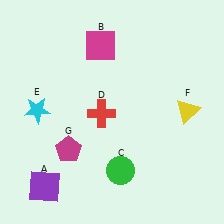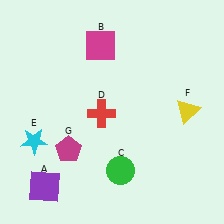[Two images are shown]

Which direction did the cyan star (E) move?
The cyan star (E) moved down.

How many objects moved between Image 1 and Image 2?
1 object moved between the two images.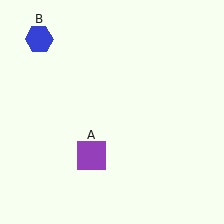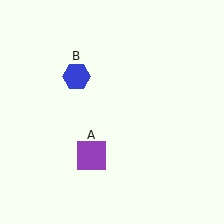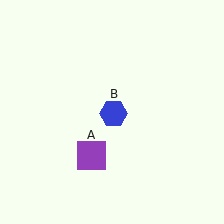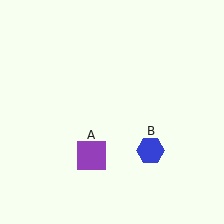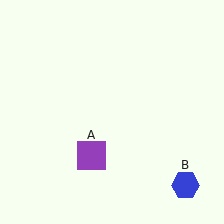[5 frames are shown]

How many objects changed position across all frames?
1 object changed position: blue hexagon (object B).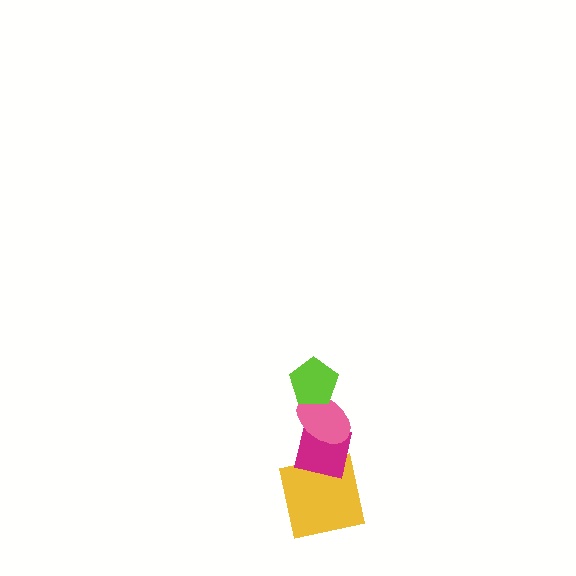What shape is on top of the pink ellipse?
The lime pentagon is on top of the pink ellipse.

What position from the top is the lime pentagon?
The lime pentagon is 1st from the top.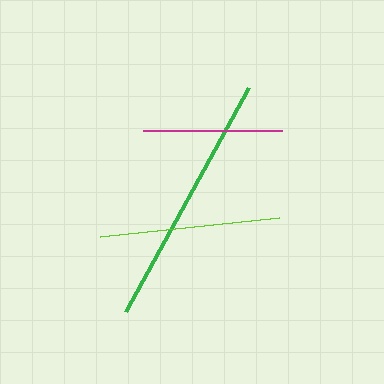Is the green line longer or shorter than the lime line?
The green line is longer than the lime line.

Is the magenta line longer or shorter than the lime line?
The lime line is longer than the magenta line.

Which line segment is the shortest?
The magenta line is the shortest at approximately 139 pixels.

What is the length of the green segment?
The green segment is approximately 255 pixels long.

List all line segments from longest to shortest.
From longest to shortest: green, lime, magenta.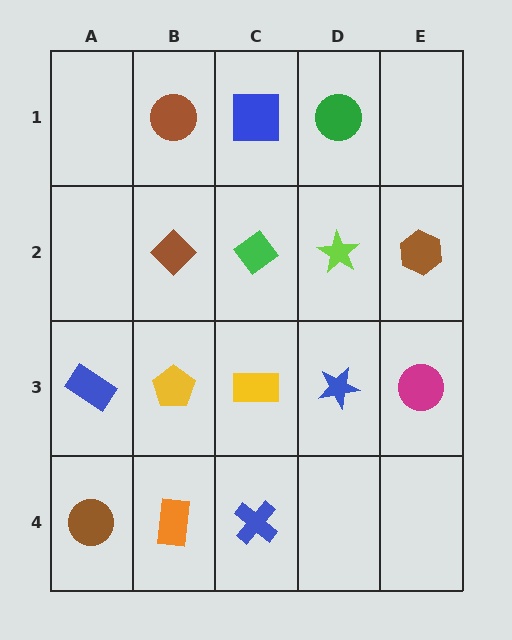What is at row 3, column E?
A magenta circle.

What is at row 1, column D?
A green circle.